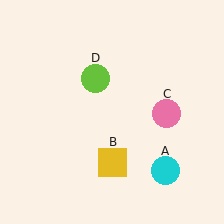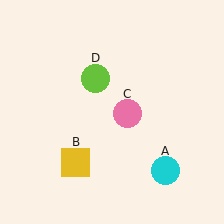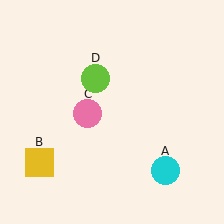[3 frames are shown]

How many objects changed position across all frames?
2 objects changed position: yellow square (object B), pink circle (object C).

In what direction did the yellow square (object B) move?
The yellow square (object B) moved left.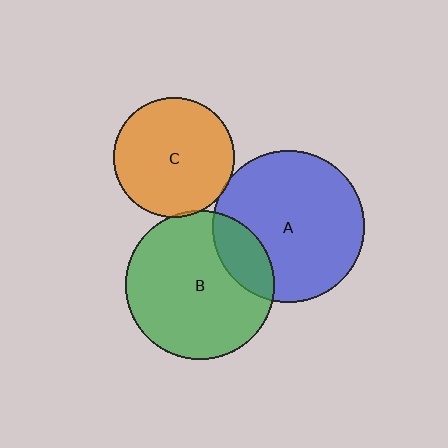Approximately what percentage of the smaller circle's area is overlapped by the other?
Approximately 5%.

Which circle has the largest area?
Circle A (blue).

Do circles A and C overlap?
Yes.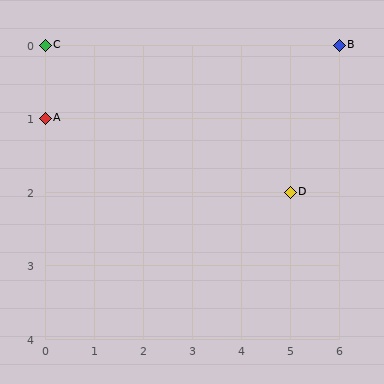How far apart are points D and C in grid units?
Points D and C are 5 columns and 2 rows apart (about 5.4 grid units diagonally).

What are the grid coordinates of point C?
Point C is at grid coordinates (0, 0).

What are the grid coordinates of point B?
Point B is at grid coordinates (6, 0).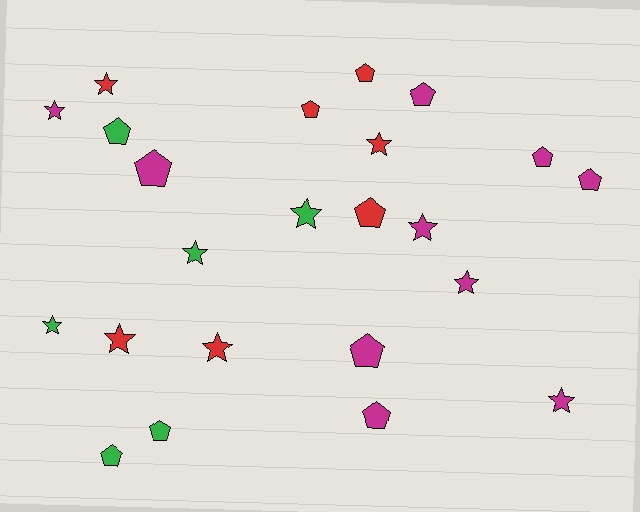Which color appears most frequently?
Magenta, with 10 objects.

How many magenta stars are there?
There are 4 magenta stars.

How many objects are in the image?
There are 23 objects.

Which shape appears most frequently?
Pentagon, with 12 objects.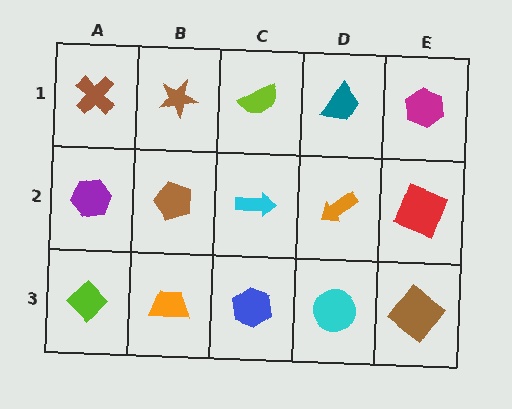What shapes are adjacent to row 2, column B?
A brown star (row 1, column B), an orange trapezoid (row 3, column B), a purple hexagon (row 2, column A), a cyan arrow (row 2, column C).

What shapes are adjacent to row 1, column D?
An orange arrow (row 2, column D), a lime semicircle (row 1, column C), a magenta hexagon (row 1, column E).